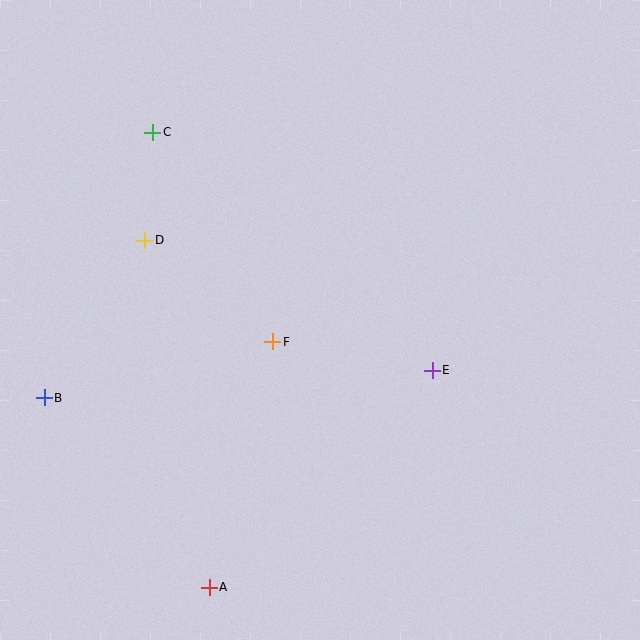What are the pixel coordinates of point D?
Point D is at (145, 240).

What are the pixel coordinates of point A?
Point A is at (209, 587).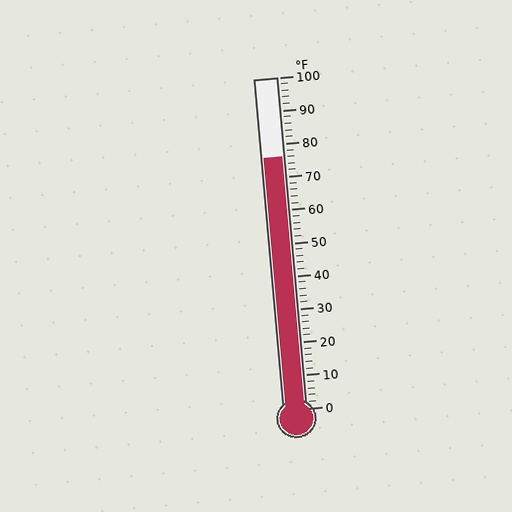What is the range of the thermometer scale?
The thermometer scale ranges from 0°F to 100°F.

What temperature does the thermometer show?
The thermometer shows approximately 76°F.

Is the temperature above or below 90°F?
The temperature is below 90°F.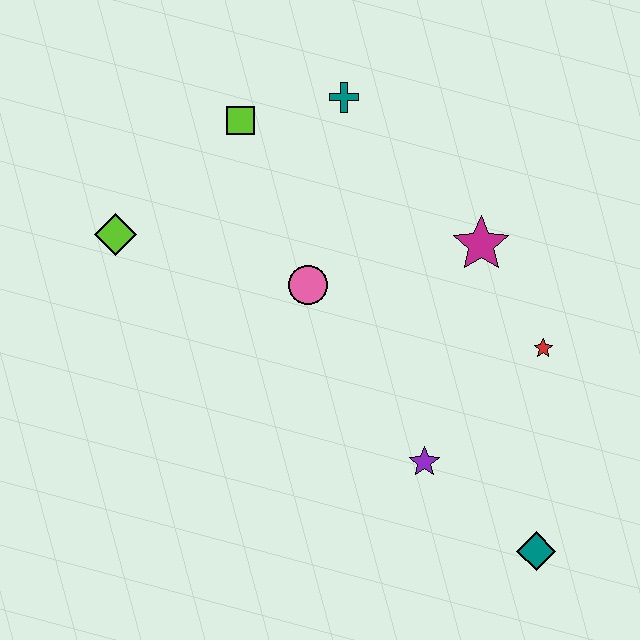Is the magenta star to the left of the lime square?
No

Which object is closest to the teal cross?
The lime square is closest to the teal cross.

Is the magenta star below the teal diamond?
No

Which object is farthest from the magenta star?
The lime diamond is farthest from the magenta star.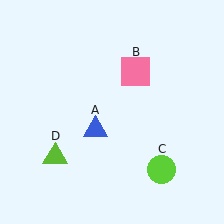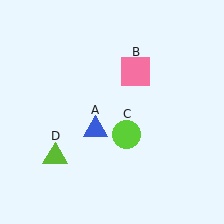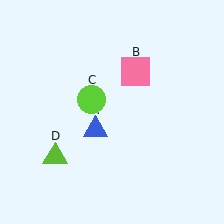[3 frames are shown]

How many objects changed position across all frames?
1 object changed position: lime circle (object C).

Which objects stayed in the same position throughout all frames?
Blue triangle (object A) and pink square (object B) and lime triangle (object D) remained stationary.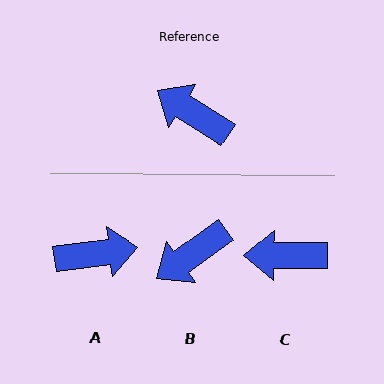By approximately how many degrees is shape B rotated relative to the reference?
Approximately 68 degrees counter-clockwise.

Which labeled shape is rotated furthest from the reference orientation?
A, about 140 degrees away.